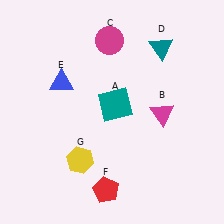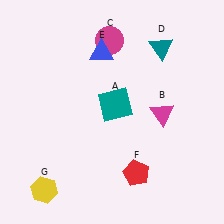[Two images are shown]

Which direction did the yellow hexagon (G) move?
The yellow hexagon (G) moved left.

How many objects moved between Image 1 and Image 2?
3 objects moved between the two images.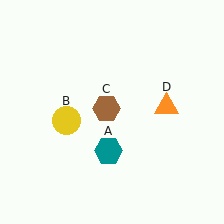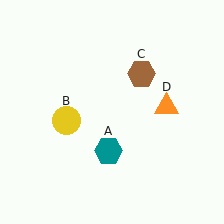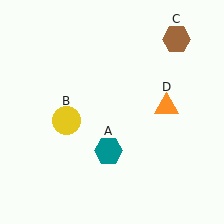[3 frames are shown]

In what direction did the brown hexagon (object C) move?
The brown hexagon (object C) moved up and to the right.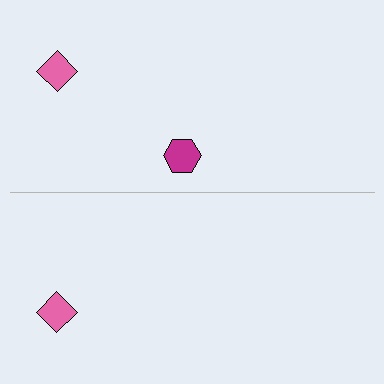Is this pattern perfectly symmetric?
No, the pattern is not perfectly symmetric. A magenta hexagon is missing from the bottom side.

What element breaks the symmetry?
A magenta hexagon is missing from the bottom side.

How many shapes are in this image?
There are 3 shapes in this image.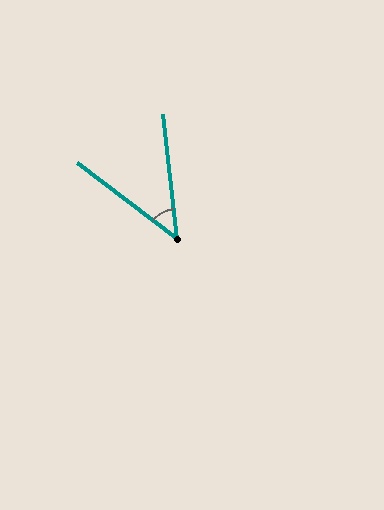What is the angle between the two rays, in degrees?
Approximately 46 degrees.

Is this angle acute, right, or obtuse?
It is acute.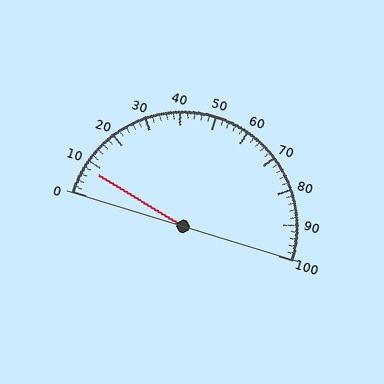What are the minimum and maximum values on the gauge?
The gauge ranges from 0 to 100.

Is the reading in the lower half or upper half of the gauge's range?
The reading is in the lower half of the range (0 to 100).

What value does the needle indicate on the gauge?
The needle indicates approximately 8.